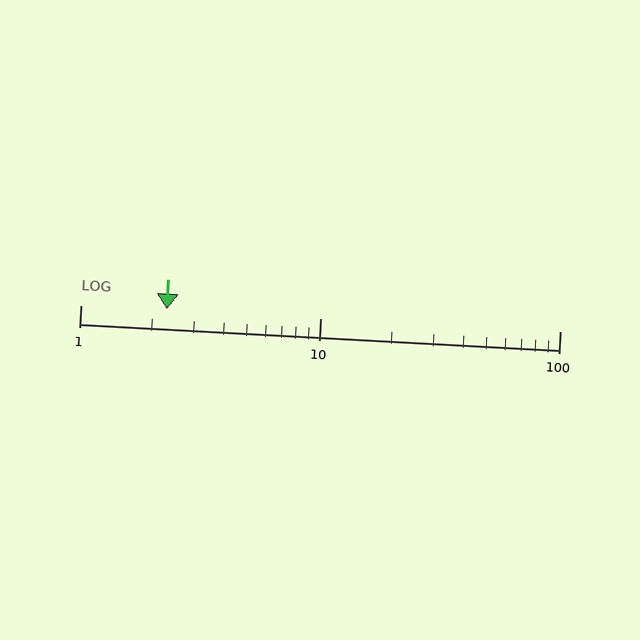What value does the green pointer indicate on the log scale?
The pointer indicates approximately 2.3.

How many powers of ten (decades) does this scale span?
The scale spans 2 decades, from 1 to 100.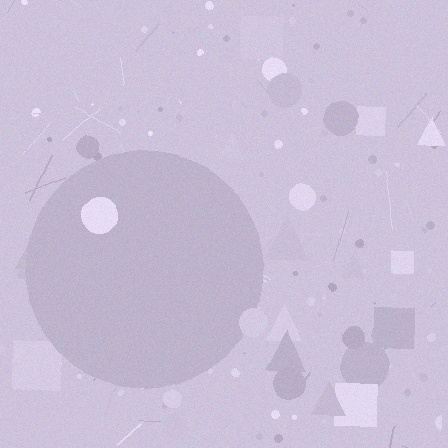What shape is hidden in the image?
A circle is hidden in the image.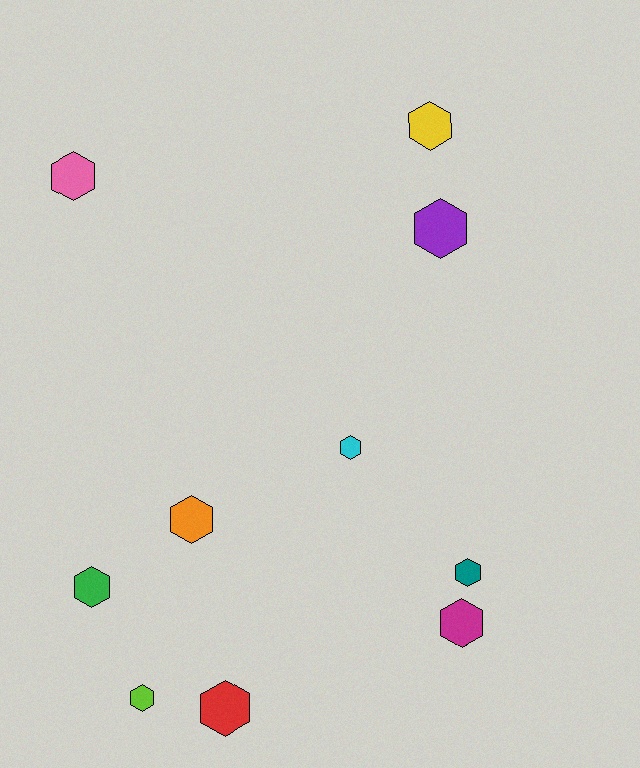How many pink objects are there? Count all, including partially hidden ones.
There is 1 pink object.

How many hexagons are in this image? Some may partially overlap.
There are 10 hexagons.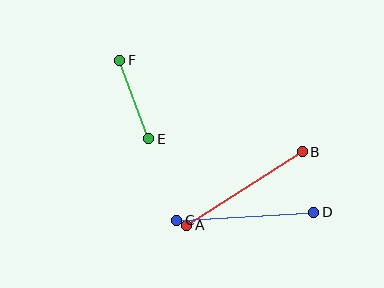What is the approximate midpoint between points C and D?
The midpoint is at approximately (245, 216) pixels.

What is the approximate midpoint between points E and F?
The midpoint is at approximately (134, 100) pixels.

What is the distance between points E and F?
The distance is approximately 83 pixels.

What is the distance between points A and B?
The distance is approximately 137 pixels.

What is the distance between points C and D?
The distance is approximately 137 pixels.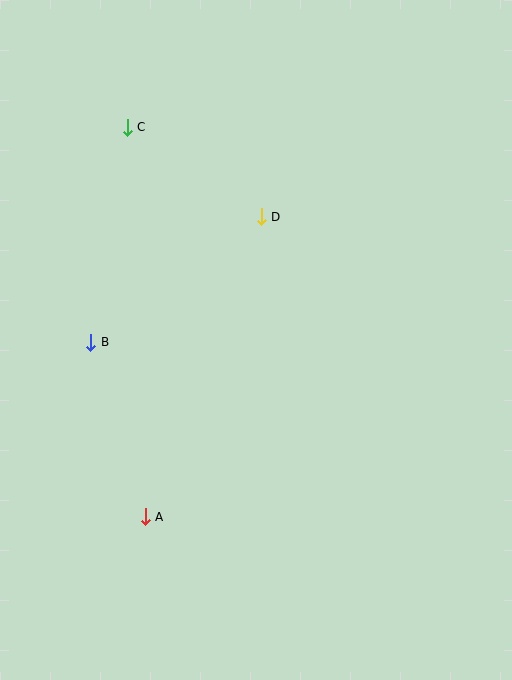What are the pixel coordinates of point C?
Point C is at (127, 127).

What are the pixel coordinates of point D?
Point D is at (261, 217).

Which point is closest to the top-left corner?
Point C is closest to the top-left corner.